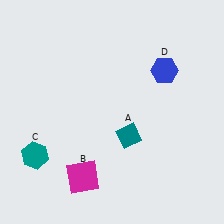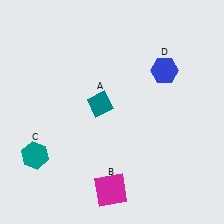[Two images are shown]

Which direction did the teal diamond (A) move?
The teal diamond (A) moved up.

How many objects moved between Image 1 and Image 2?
2 objects moved between the two images.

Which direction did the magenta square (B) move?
The magenta square (B) moved right.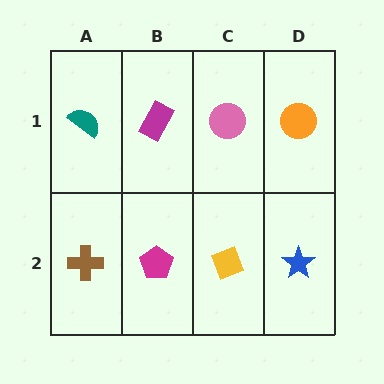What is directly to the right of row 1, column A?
A magenta rectangle.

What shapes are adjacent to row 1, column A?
A brown cross (row 2, column A), a magenta rectangle (row 1, column B).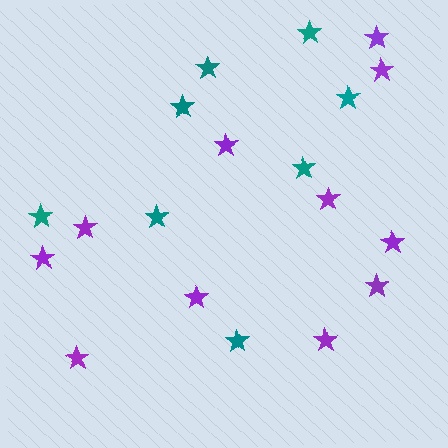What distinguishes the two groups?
There are 2 groups: one group of teal stars (8) and one group of purple stars (11).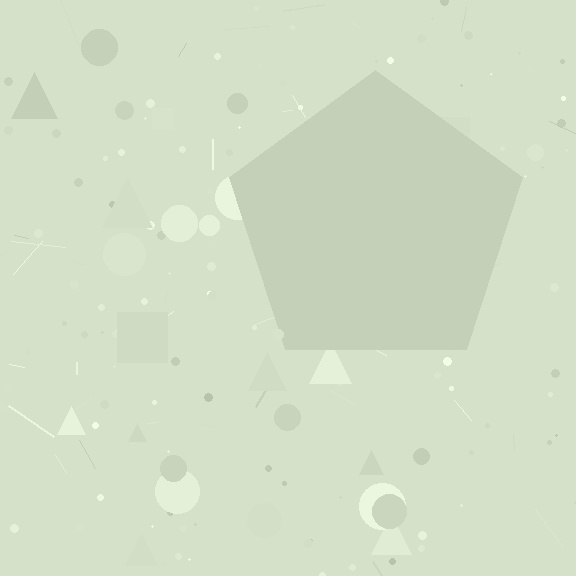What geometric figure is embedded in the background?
A pentagon is embedded in the background.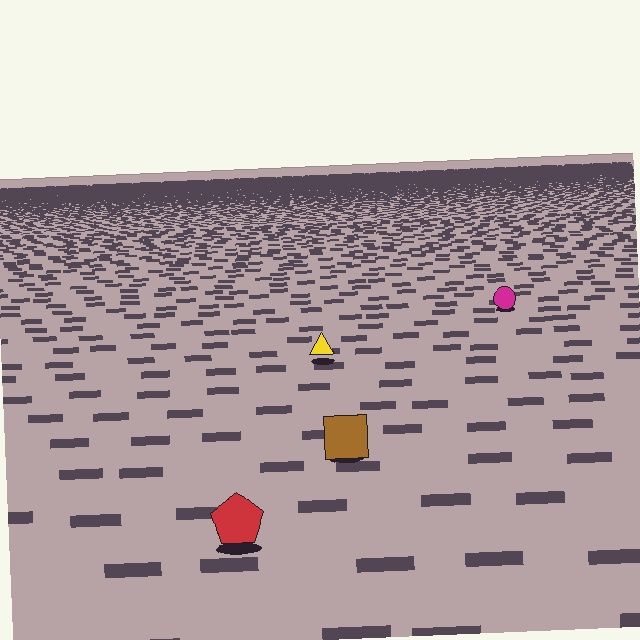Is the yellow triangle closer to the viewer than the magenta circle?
Yes. The yellow triangle is closer — you can tell from the texture gradient: the ground texture is coarser near it.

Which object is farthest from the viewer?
The magenta circle is farthest from the viewer. It appears smaller and the ground texture around it is denser.